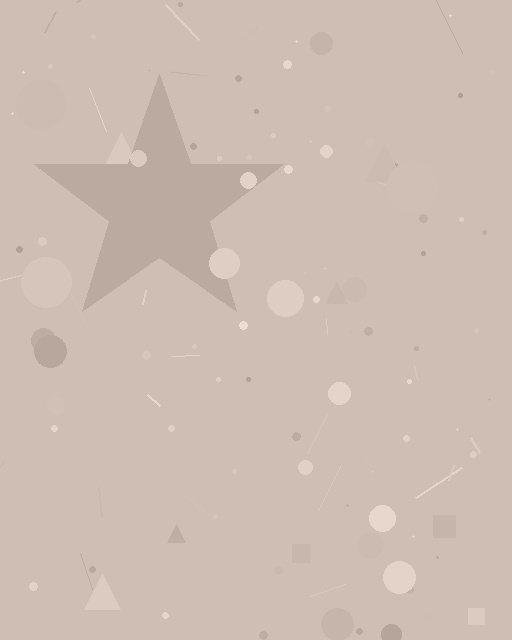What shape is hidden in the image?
A star is hidden in the image.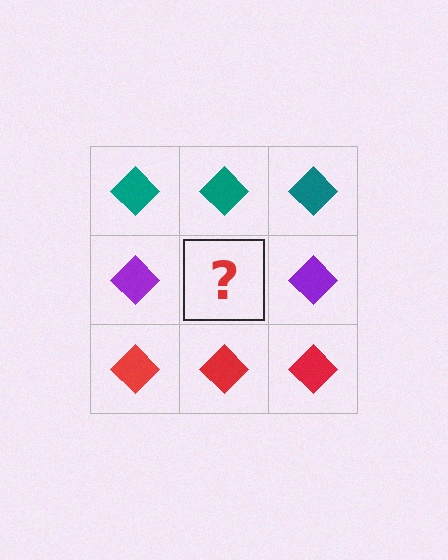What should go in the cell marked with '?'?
The missing cell should contain a purple diamond.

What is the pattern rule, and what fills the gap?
The rule is that each row has a consistent color. The gap should be filled with a purple diamond.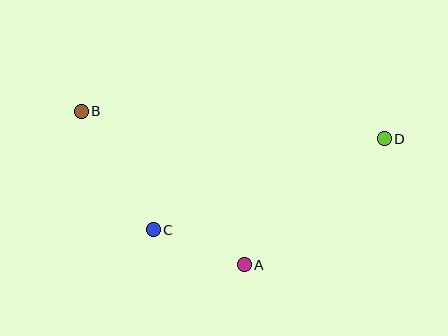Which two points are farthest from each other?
Points B and D are farthest from each other.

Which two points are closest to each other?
Points A and C are closest to each other.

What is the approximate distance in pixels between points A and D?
The distance between A and D is approximately 188 pixels.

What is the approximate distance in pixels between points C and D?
The distance between C and D is approximately 249 pixels.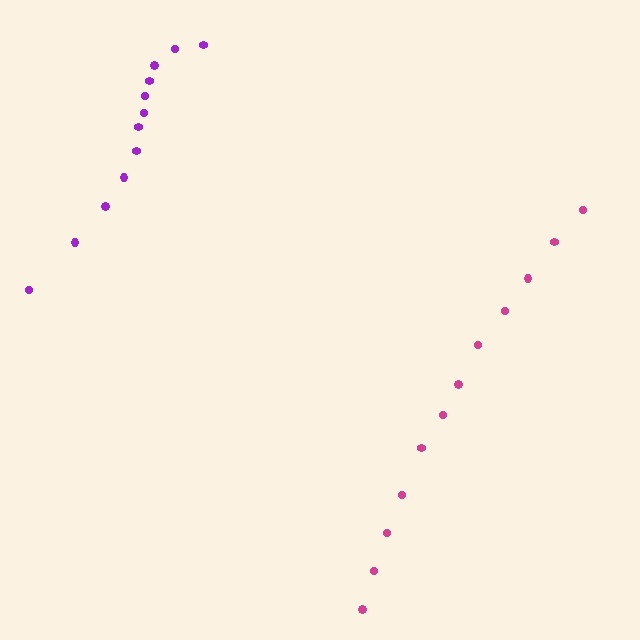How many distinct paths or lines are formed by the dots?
There are 2 distinct paths.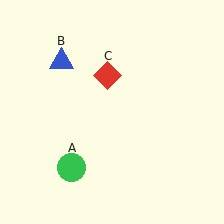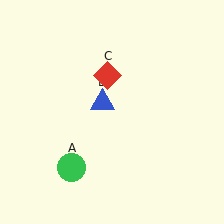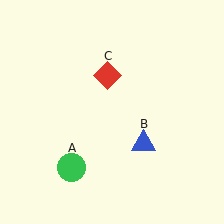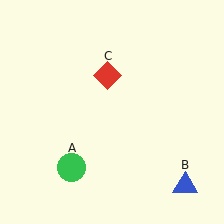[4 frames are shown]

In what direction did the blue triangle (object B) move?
The blue triangle (object B) moved down and to the right.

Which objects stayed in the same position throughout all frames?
Green circle (object A) and red diamond (object C) remained stationary.